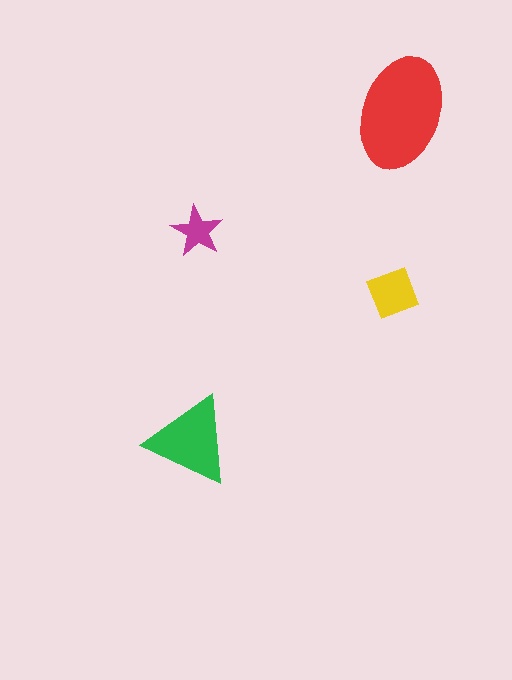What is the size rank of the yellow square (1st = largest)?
3rd.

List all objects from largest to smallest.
The red ellipse, the green triangle, the yellow square, the magenta star.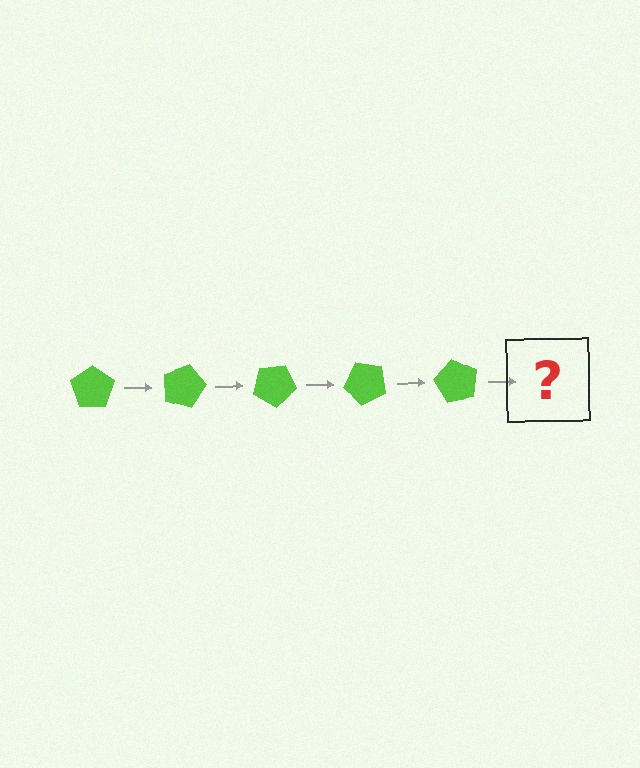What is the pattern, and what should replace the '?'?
The pattern is that the pentagon rotates 15 degrees each step. The '?' should be a lime pentagon rotated 75 degrees.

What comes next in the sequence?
The next element should be a lime pentagon rotated 75 degrees.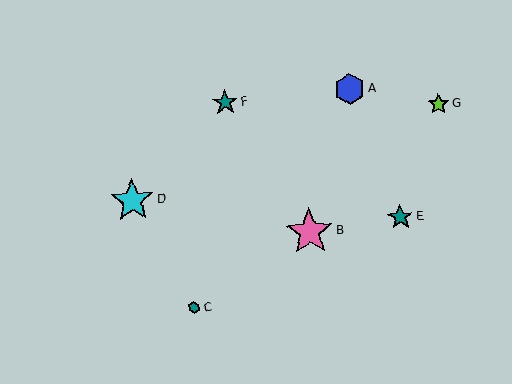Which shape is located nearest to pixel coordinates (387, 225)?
The teal star (labeled E) at (400, 217) is nearest to that location.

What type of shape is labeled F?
Shape F is a teal star.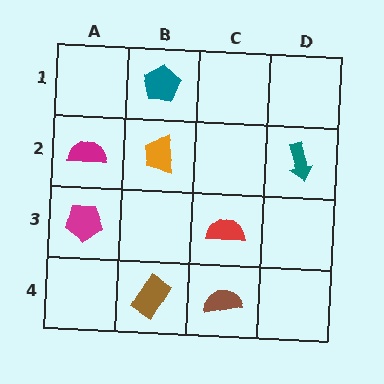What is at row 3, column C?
A red semicircle.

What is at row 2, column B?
An orange trapezoid.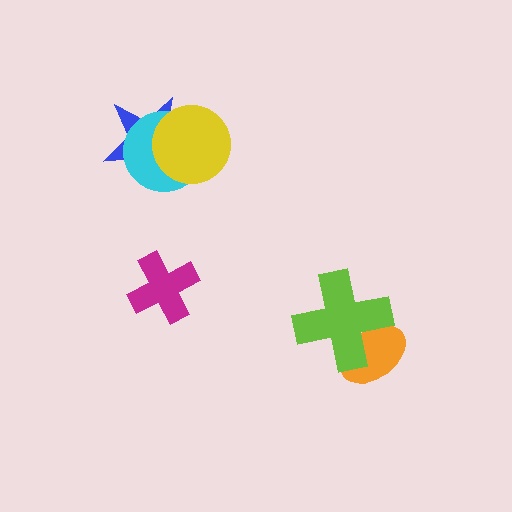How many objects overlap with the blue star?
2 objects overlap with the blue star.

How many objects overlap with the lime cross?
1 object overlaps with the lime cross.